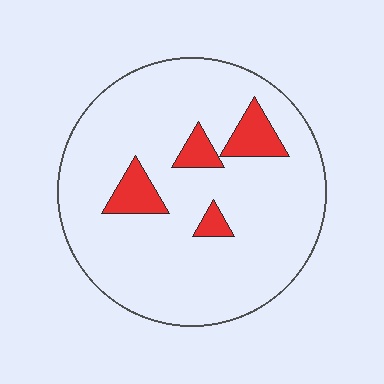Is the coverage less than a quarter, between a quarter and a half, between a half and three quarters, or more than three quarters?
Less than a quarter.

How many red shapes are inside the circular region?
4.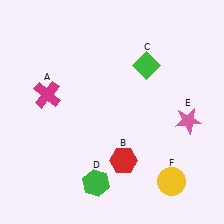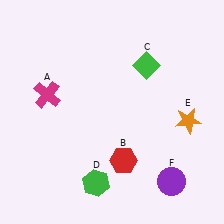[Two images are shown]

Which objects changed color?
E changed from pink to orange. F changed from yellow to purple.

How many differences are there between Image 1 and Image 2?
There are 2 differences between the two images.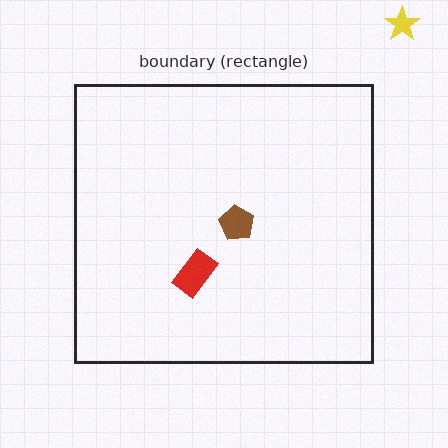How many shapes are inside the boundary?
2 inside, 1 outside.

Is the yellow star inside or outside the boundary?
Outside.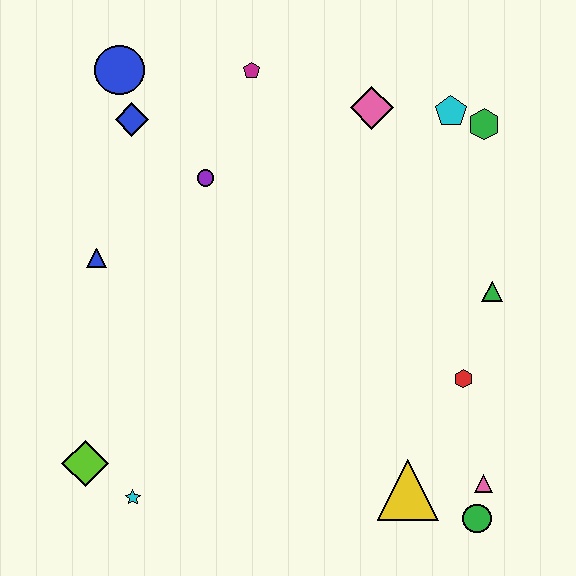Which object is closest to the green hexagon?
The cyan pentagon is closest to the green hexagon.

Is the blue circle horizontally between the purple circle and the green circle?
No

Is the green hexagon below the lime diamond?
No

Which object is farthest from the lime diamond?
The green hexagon is farthest from the lime diamond.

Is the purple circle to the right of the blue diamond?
Yes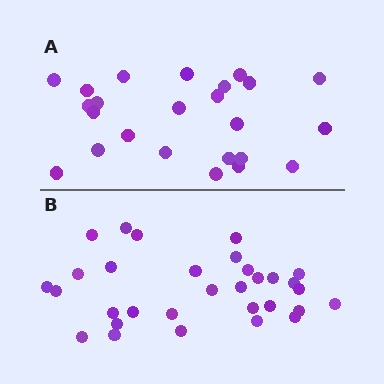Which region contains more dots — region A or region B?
Region B (the bottom region) has more dots.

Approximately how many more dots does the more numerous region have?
Region B has roughly 8 or so more dots than region A.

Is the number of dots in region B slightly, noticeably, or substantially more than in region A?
Region B has noticeably more, but not dramatically so. The ratio is roughly 1.3 to 1.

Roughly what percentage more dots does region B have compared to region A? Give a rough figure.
About 30% more.